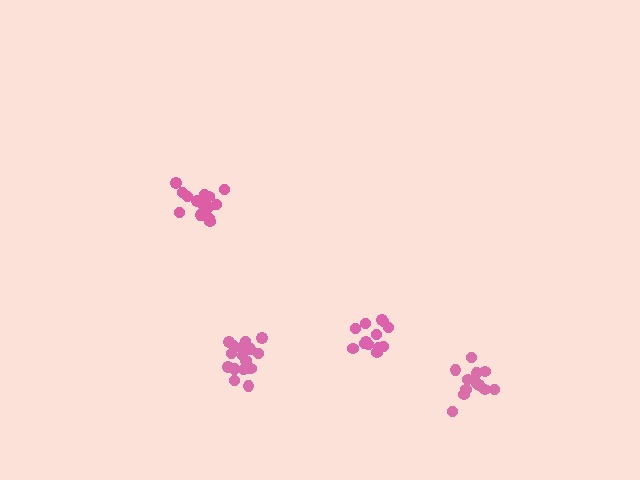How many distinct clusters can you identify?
There are 4 distinct clusters.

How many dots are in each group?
Group 1: 14 dots, Group 2: 12 dots, Group 3: 15 dots, Group 4: 17 dots (58 total).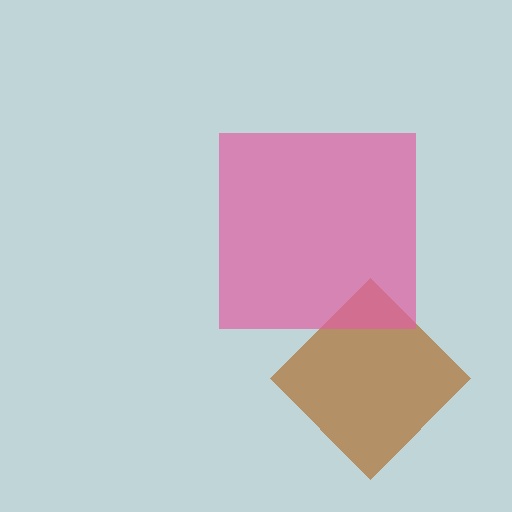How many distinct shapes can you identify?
There are 2 distinct shapes: a brown diamond, a pink square.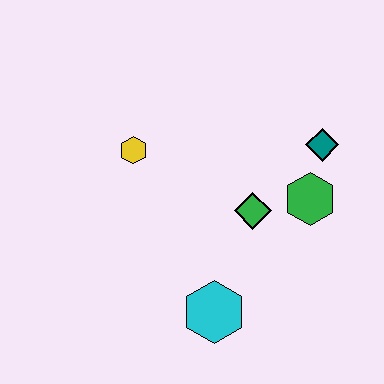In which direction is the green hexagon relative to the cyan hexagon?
The green hexagon is above the cyan hexagon.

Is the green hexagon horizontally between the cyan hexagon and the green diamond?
No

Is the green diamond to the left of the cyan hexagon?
No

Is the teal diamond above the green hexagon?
Yes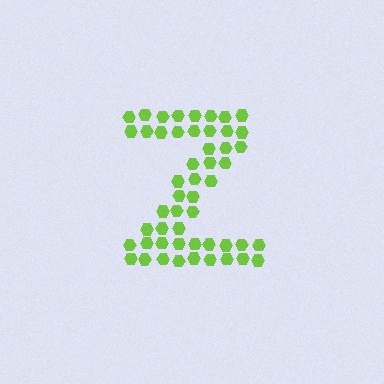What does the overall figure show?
The overall figure shows the letter Z.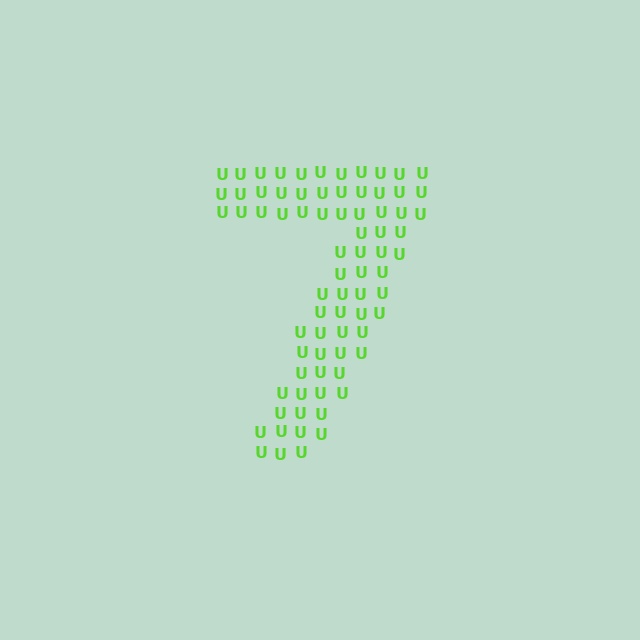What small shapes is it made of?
It is made of small letter U's.